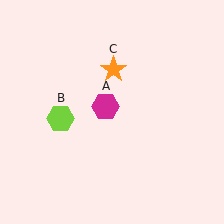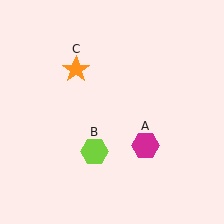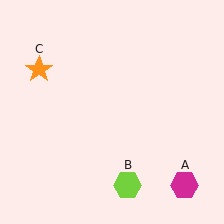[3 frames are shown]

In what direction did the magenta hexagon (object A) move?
The magenta hexagon (object A) moved down and to the right.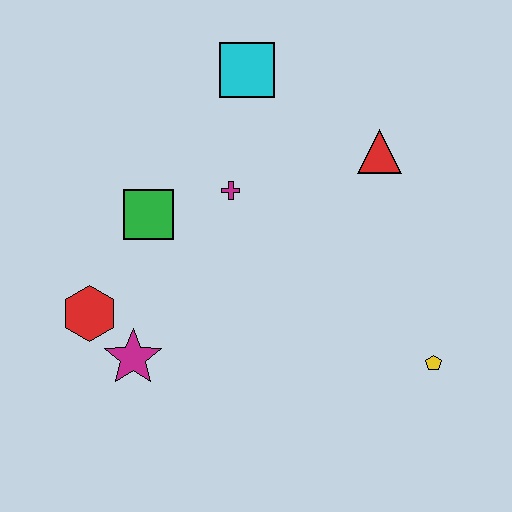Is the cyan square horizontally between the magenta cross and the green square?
No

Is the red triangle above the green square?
Yes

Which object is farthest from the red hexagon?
The yellow pentagon is farthest from the red hexagon.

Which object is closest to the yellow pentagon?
The red triangle is closest to the yellow pentagon.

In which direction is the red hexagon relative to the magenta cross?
The red hexagon is to the left of the magenta cross.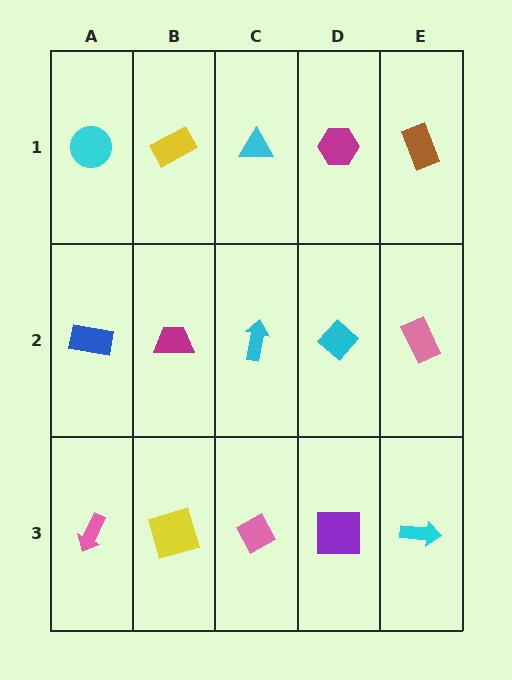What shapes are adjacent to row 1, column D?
A cyan diamond (row 2, column D), a cyan triangle (row 1, column C), a brown rectangle (row 1, column E).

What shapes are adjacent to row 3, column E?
A pink rectangle (row 2, column E), a purple square (row 3, column D).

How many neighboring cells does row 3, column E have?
2.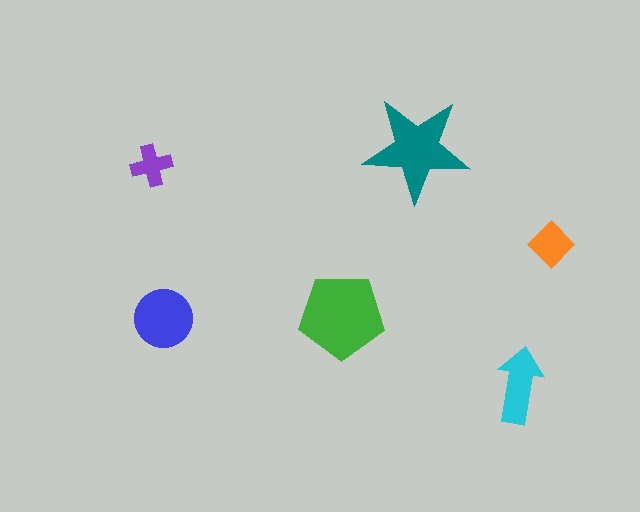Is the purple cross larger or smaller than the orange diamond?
Smaller.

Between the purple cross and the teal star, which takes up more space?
The teal star.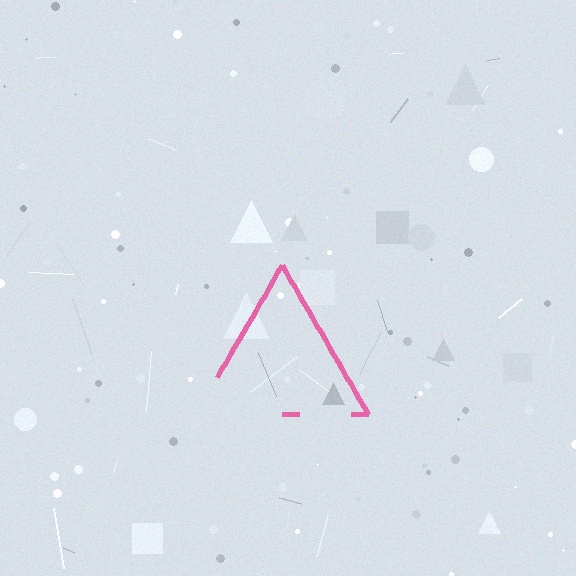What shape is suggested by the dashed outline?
The dashed outline suggests a triangle.